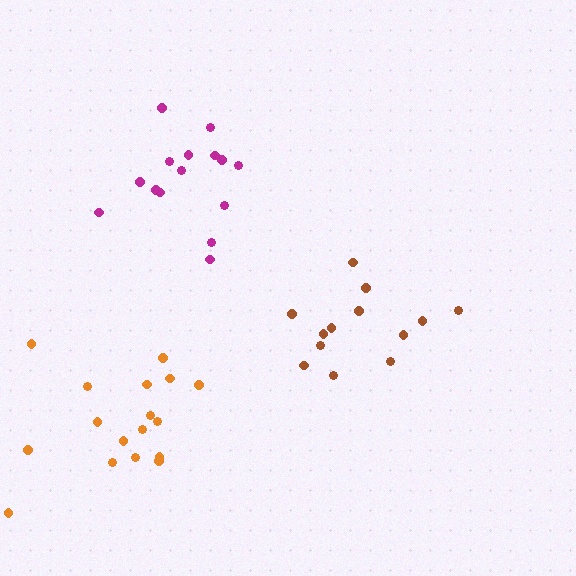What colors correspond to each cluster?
The clusters are colored: magenta, brown, orange.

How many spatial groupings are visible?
There are 3 spatial groupings.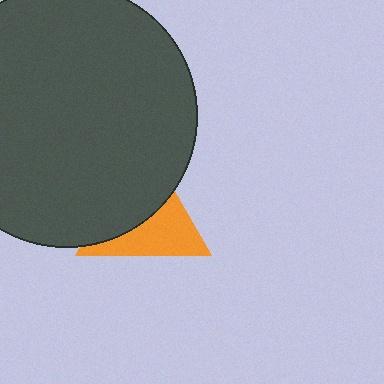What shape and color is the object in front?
The object in front is a dark gray circle.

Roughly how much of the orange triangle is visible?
About half of it is visible (roughly 47%).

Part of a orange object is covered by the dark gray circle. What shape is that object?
It is a triangle.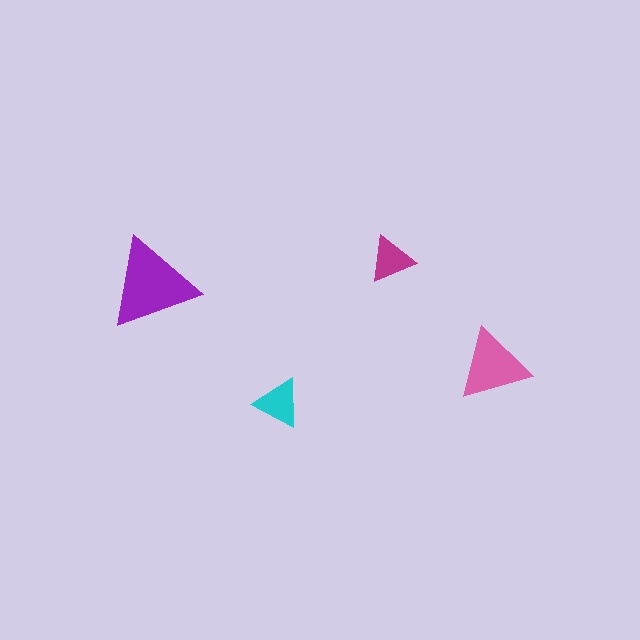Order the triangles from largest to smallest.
the purple one, the pink one, the cyan one, the magenta one.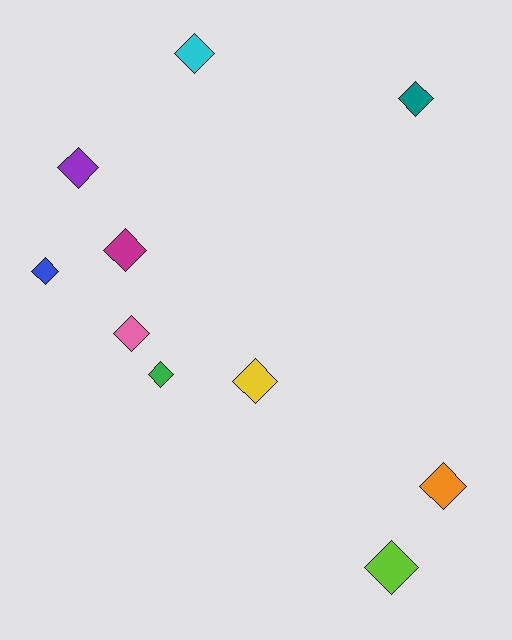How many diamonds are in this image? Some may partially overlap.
There are 10 diamonds.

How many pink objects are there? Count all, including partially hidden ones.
There is 1 pink object.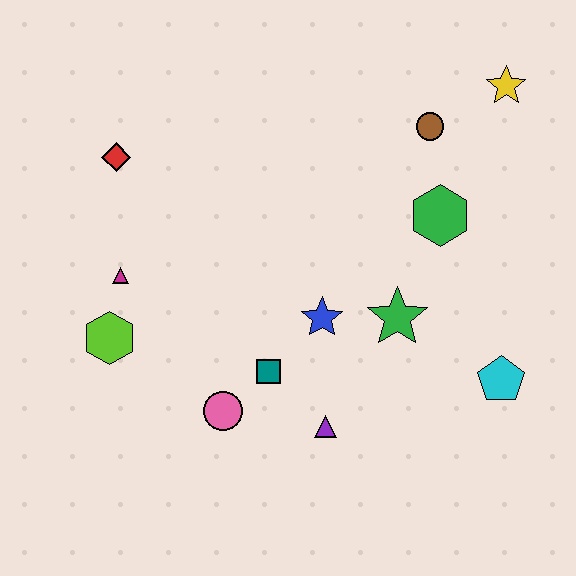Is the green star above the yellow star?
No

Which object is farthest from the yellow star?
The lime hexagon is farthest from the yellow star.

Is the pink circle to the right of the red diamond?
Yes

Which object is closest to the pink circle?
The teal square is closest to the pink circle.